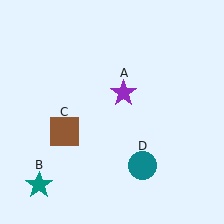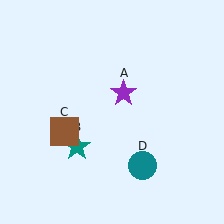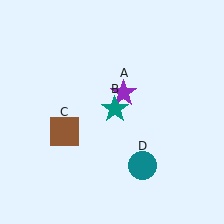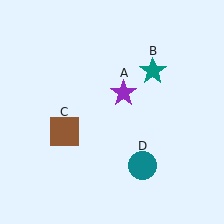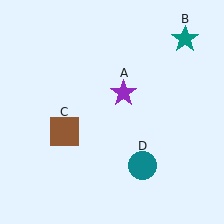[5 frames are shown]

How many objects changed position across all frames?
1 object changed position: teal star (object B).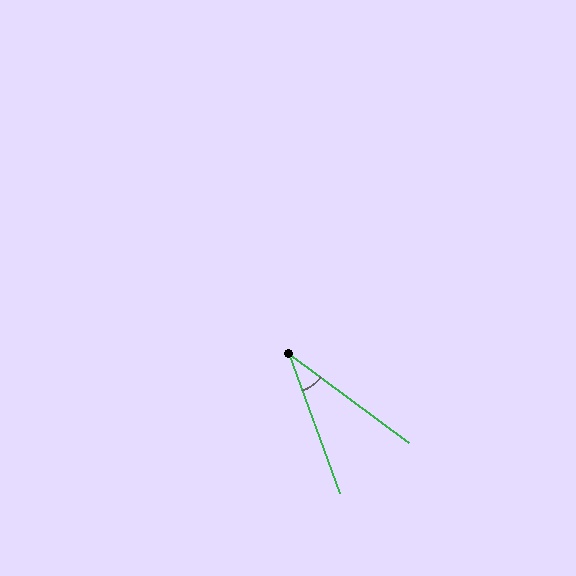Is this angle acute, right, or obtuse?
It is acute.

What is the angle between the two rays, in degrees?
Approximately 33 degrees.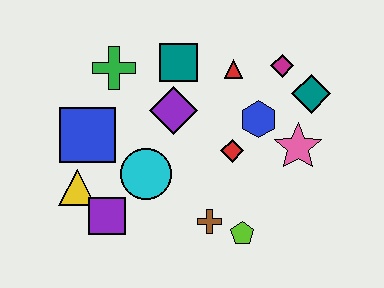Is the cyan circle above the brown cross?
Yes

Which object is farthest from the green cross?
The lime pentagon is farthest from the green cross.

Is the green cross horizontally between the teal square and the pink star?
No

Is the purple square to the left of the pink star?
Yes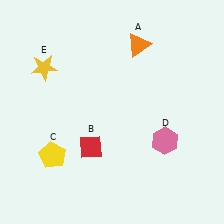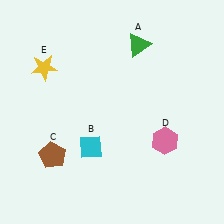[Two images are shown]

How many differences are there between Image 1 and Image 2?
There are 3 differences between the two images.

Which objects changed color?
A changed from orange to green. B changed from red to cyan. C changed from yellow to brown.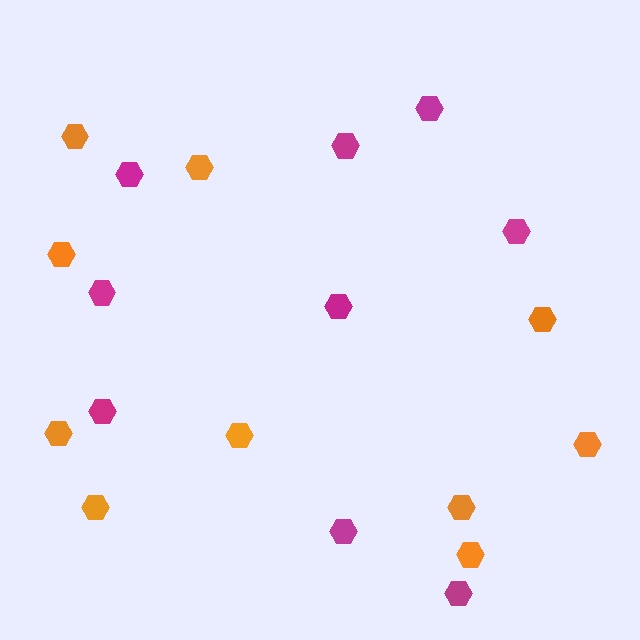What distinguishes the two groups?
There are 2 groups: one group of orange hexagons (10) and one group of magenta hexagons (9).